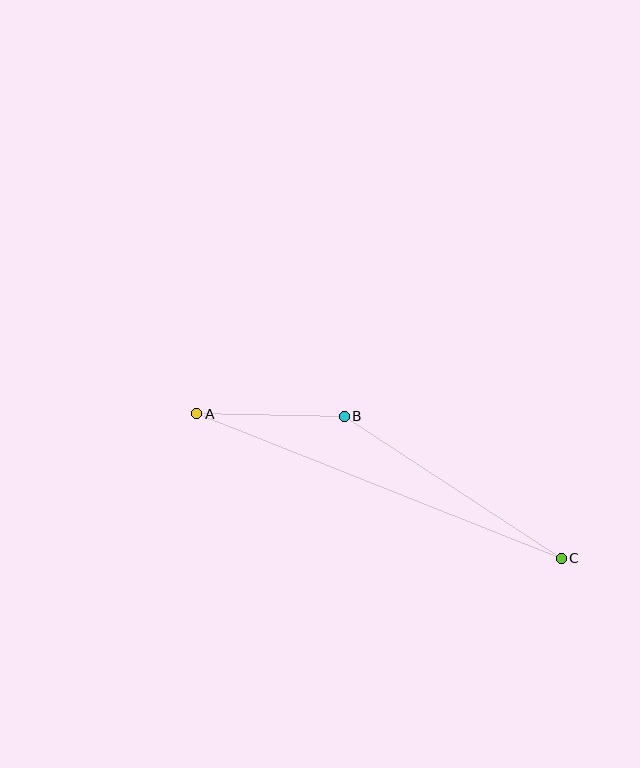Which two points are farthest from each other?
Points A and C are farthest from each other.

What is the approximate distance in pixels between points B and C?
The distance between B and C is approximately 259 pixels.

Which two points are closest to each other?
Points A and B are closest to each other.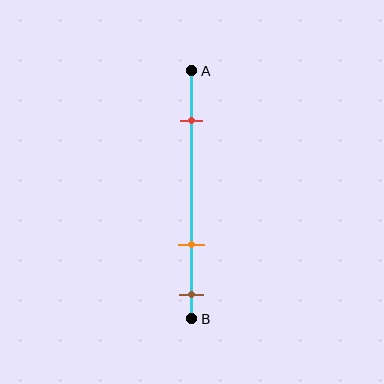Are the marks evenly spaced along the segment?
No, the marks are not evenly spaced.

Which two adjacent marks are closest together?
The orange and brown marks are the closest adjacent pair.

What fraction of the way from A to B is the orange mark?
The orange mark is approximately 70% (0.7) of the way from A to B.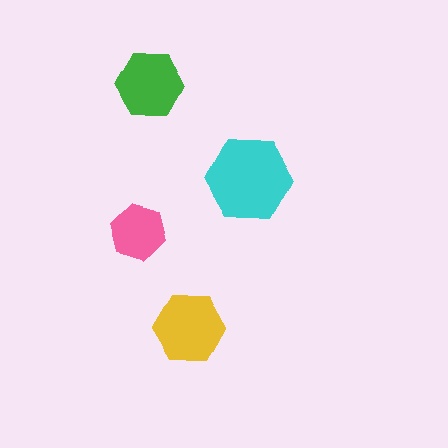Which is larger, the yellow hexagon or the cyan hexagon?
The cyan one.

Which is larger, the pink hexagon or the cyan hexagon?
The cyan one.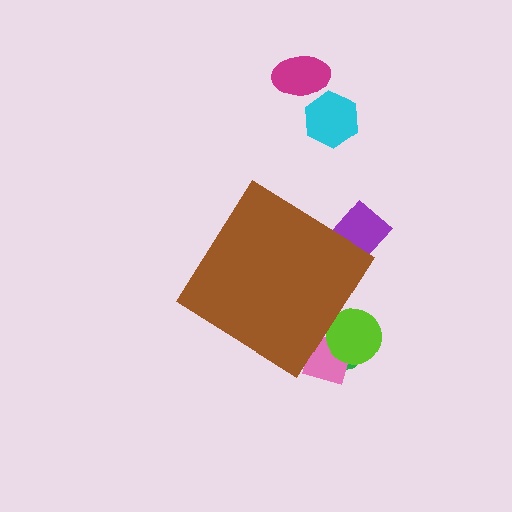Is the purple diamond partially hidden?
Yes, the purple diamond is partially hidden behind the brown diamond.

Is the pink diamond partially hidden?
Yes, the pink diamond is partially hidden behind the brown diamond.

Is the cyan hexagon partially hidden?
No, the cyan hexagon is fully visible.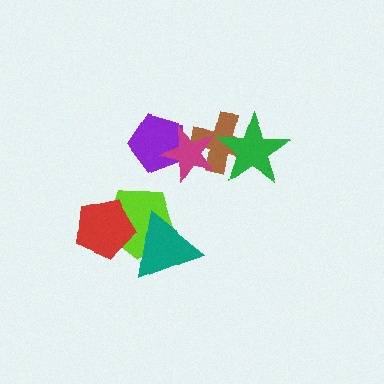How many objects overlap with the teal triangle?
2 objects overlap with the teal triangle.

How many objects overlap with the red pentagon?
2 objects overlap with the red pentagon.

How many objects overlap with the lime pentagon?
2 objects overlap with the lime pentagon.